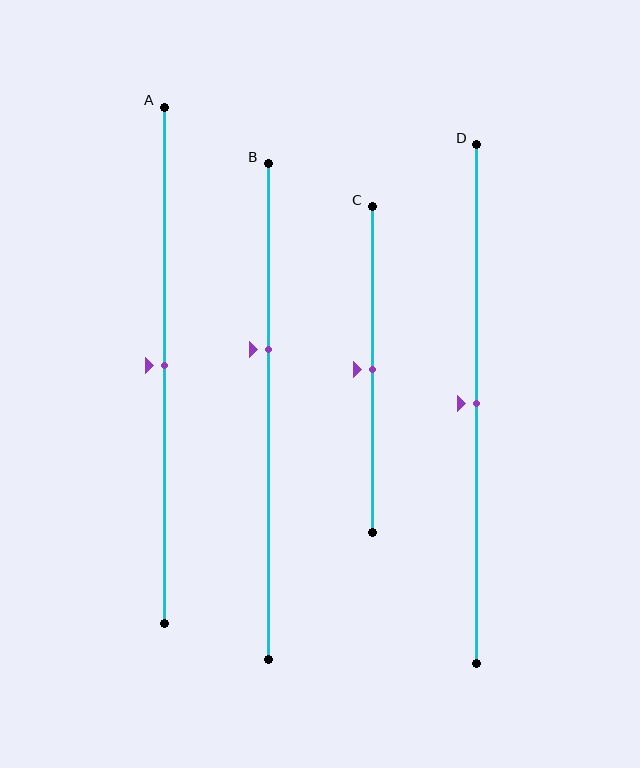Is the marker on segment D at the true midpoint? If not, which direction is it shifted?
Yes, the marker on segment D is at the true midpoint.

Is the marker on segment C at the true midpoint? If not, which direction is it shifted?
Yes, the marker on segment C is at the true midpoint.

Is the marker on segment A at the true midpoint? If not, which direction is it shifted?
Yes, the marker on segment A is at the true midpoint.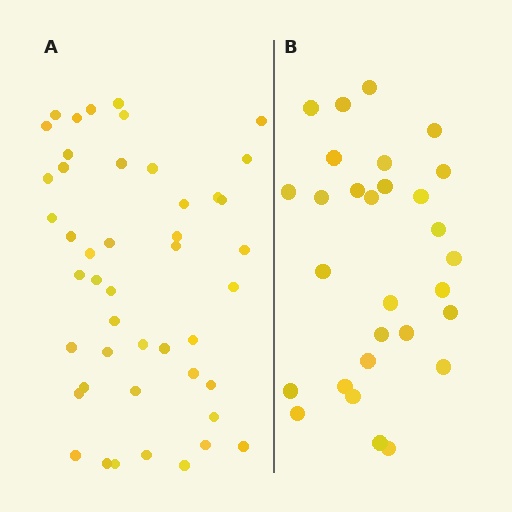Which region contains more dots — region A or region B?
Region A (the left region) has more dots.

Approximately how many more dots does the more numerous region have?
Region A has approximately 15 more dots than region B.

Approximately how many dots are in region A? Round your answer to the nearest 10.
About 50 dots. (The exact count is 46, which rounds to 50.)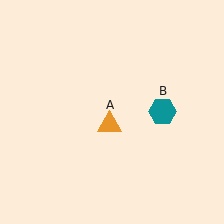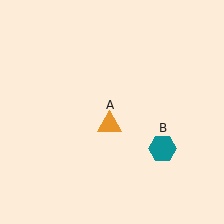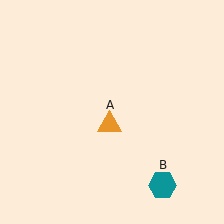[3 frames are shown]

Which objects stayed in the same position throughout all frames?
Orange triangle (object A) remained stationary.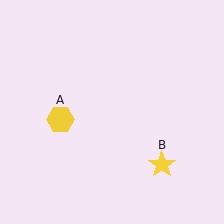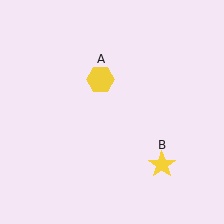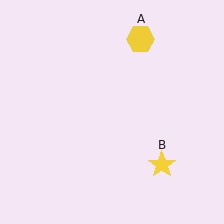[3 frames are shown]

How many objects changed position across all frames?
1 object changed position: yellow hexagon (object A).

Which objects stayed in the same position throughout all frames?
Yellow star (object B) remained stationary.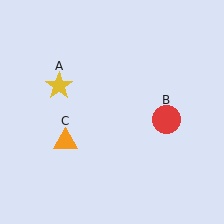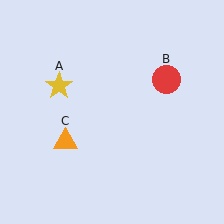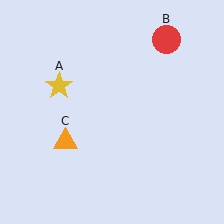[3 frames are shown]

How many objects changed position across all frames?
1 object changed position: red circle (object B).